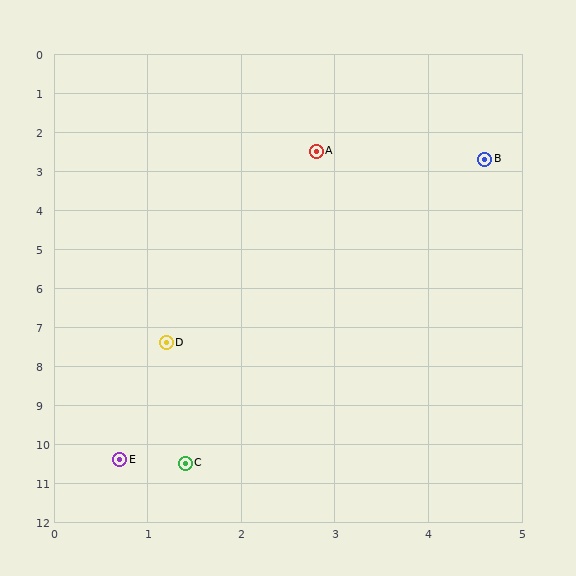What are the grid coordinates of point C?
Point C is at approximately (1.4, 10.5).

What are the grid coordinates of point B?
Point B is at approximately (4.6, 2.7).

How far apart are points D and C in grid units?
Points D and C are about 3.1 grid units apart.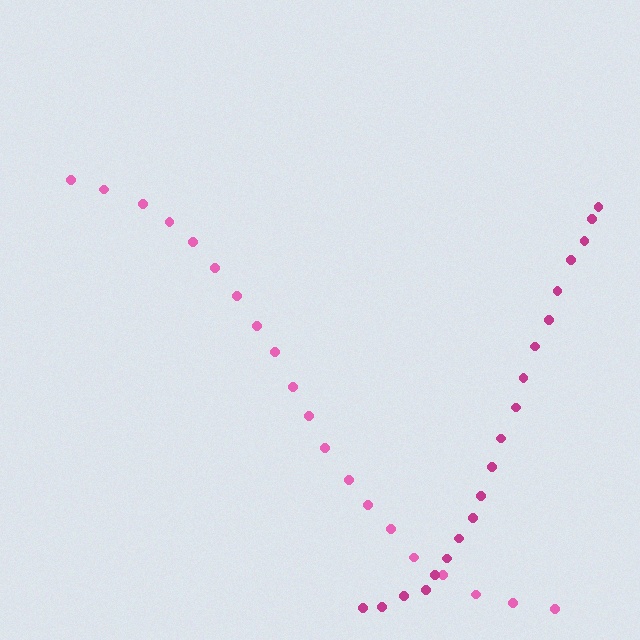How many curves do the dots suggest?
There are 2 distinct paths.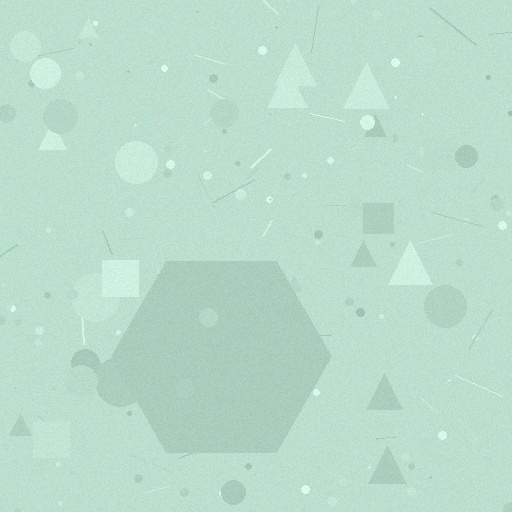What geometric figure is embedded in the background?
A hexagon is embedded in the background.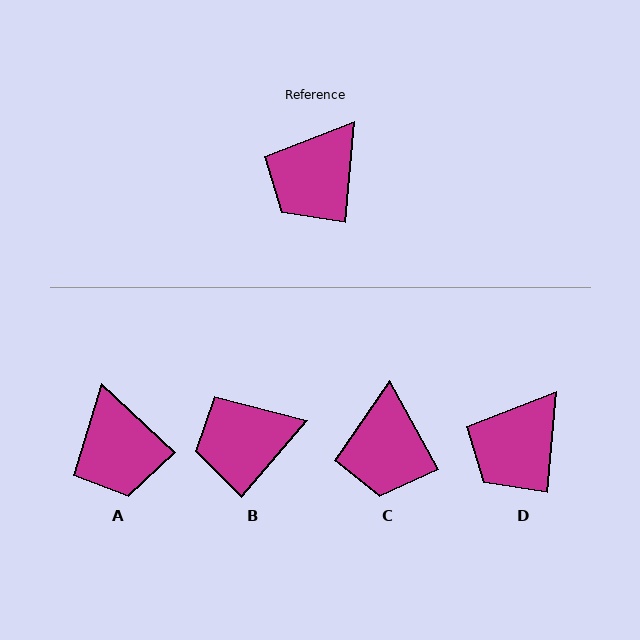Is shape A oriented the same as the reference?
No, it is off by about 52 degrees.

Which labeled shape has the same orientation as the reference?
D.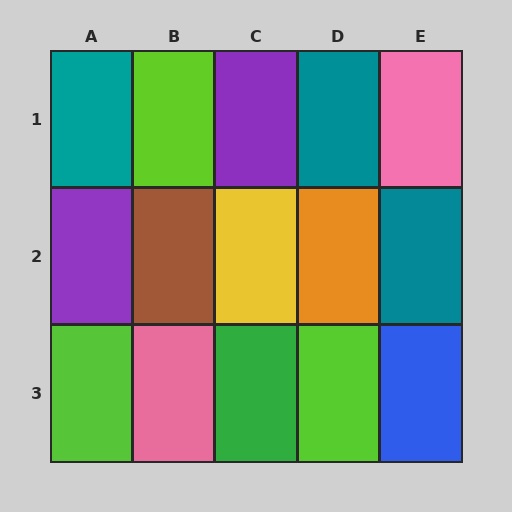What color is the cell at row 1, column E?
Pink.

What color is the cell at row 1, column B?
Lime.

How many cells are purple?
2 cells are purple.